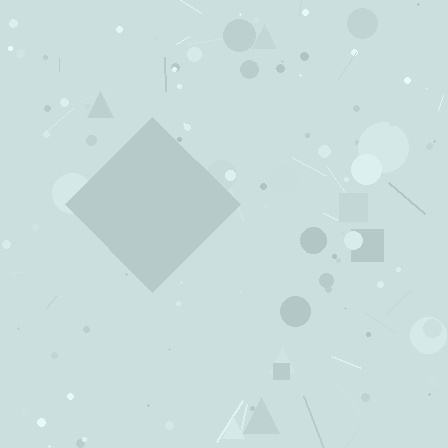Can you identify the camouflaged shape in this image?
The camouflaged shape is a diamond.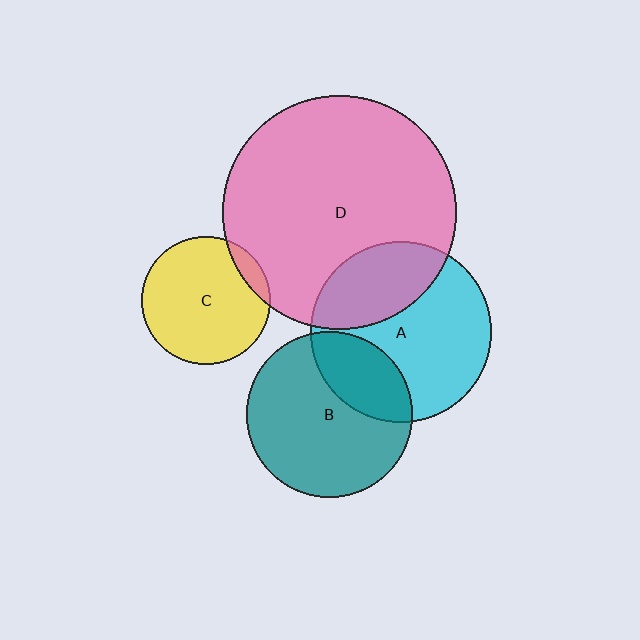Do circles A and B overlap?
Yes.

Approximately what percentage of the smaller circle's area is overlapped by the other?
Approximately 30%.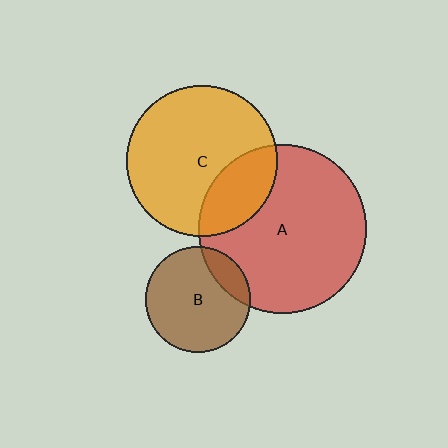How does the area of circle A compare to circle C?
Approximately 1.2 times.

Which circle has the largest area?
Circle A (red).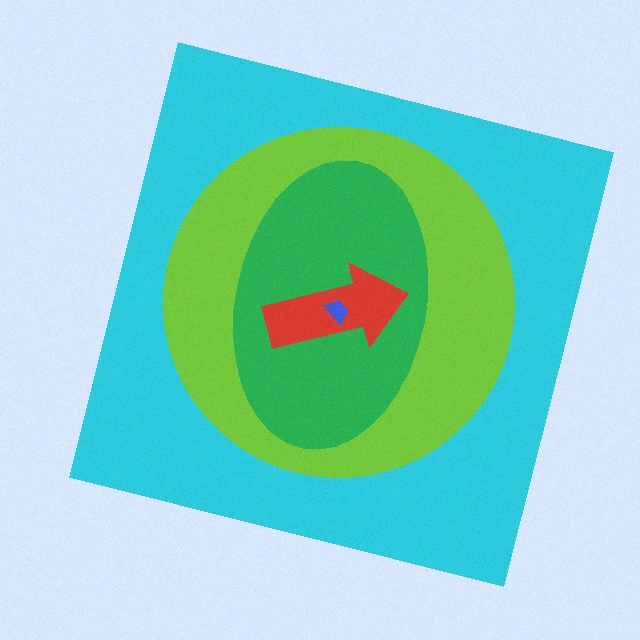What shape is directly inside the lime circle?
The green ellipse.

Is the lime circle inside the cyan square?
Yes.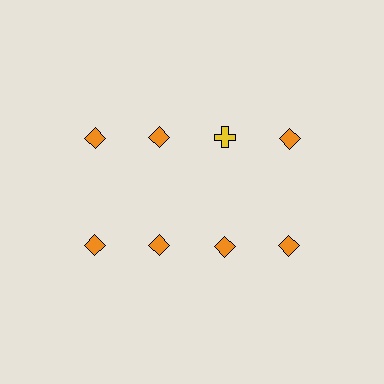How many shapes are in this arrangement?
There are 8 shapes arranged in a grid pattern.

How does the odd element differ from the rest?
It differs in both color (yellow instead of orange) and shape (cross instead of diamond).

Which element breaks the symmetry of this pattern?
The yellow cross in the top row, center column breaks the symmetry. All other shapes are orange diamonds.